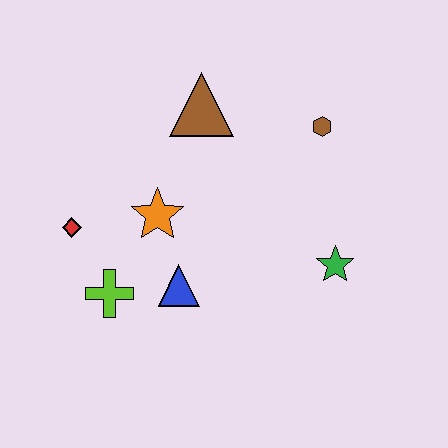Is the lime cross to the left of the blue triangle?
Yes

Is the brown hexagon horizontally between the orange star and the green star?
Yes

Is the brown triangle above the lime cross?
Yes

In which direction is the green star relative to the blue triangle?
The green star is to the right of the blue triangle.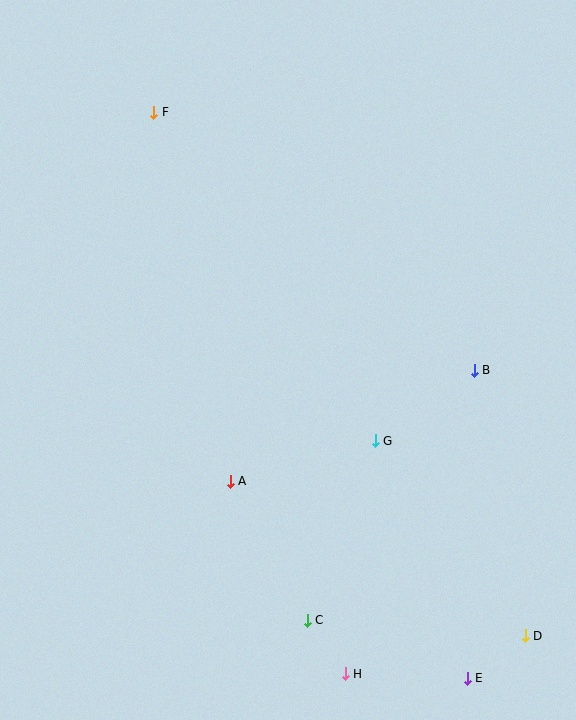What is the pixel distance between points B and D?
The distance between B and D is 270 pixels.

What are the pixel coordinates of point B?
Point B is at (474, 370).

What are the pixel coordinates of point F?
Point F is at (154, 112).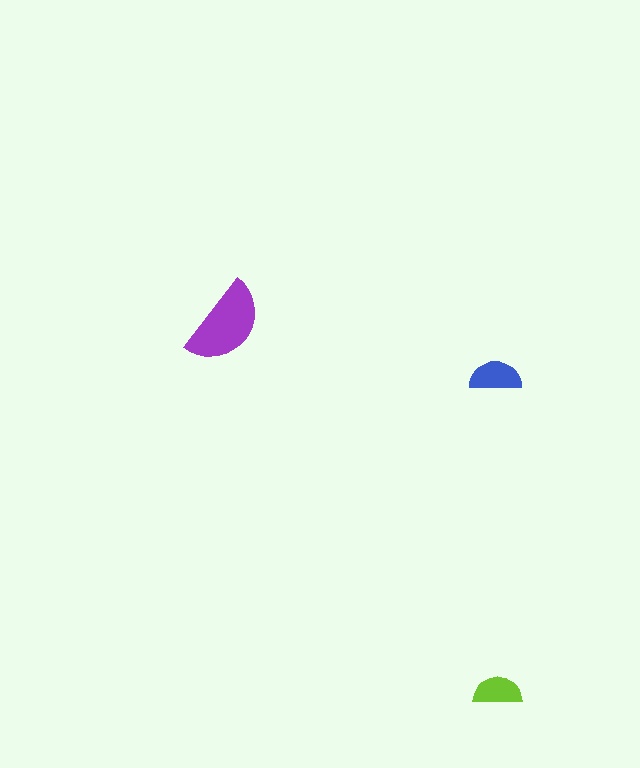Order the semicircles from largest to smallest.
the purple one, the blue one, the lime one.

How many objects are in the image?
There are 3 objects in the image.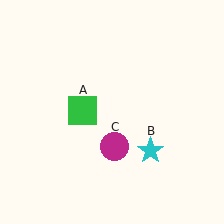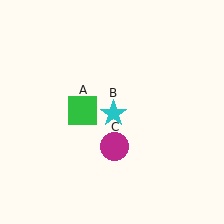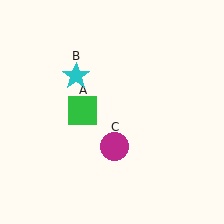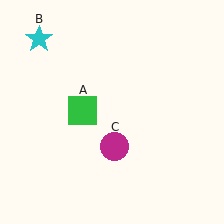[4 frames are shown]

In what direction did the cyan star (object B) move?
The cyan star (object B) moved up and to the left.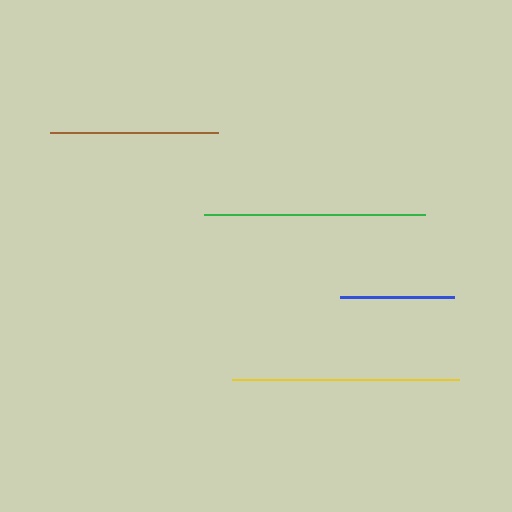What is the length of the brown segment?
The brown segment is approximately 168 pixels long.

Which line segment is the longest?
The yellow line is the longest at approximately 227 pixels.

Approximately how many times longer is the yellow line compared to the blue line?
The yellow line is approximately 2.0 times the length of the blue line.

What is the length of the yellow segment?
The yellow segment is approximately 227 pixels long.